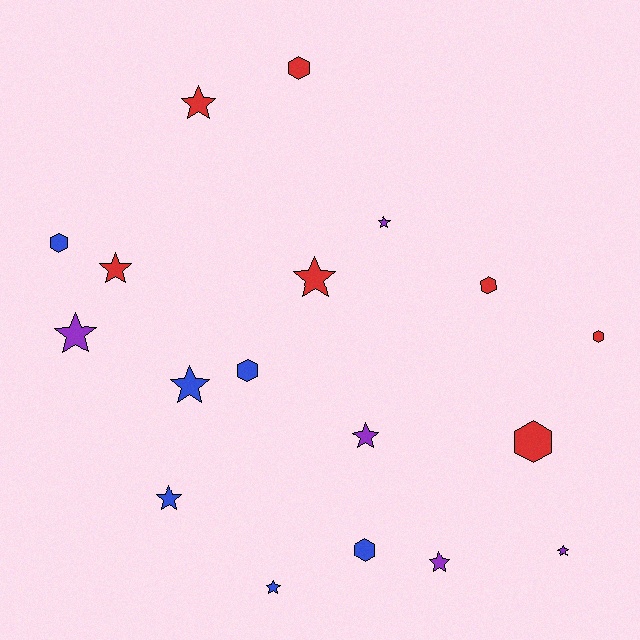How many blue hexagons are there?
There are 3 blue hexagons.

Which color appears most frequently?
Red, with 7 objects.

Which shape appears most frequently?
Star, with 11 objects.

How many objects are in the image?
There are 18 objects.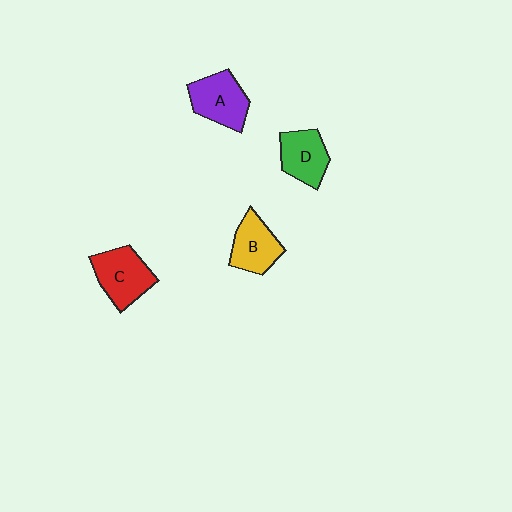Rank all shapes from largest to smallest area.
From largest to smallest: C (red), A (purple), B (yellow), D (green).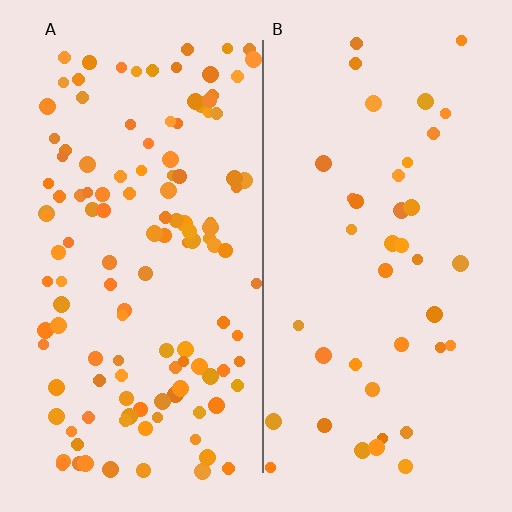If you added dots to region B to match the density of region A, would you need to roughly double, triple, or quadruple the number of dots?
Approximately triple.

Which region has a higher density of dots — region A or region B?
A (the left).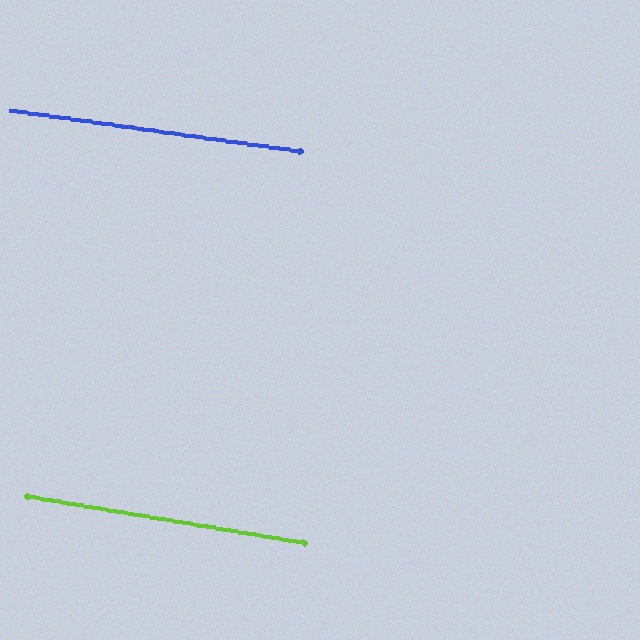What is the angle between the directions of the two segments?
Approximately 2 degrees.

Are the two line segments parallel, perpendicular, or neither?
Parallel — their directions differ by only 1.8°.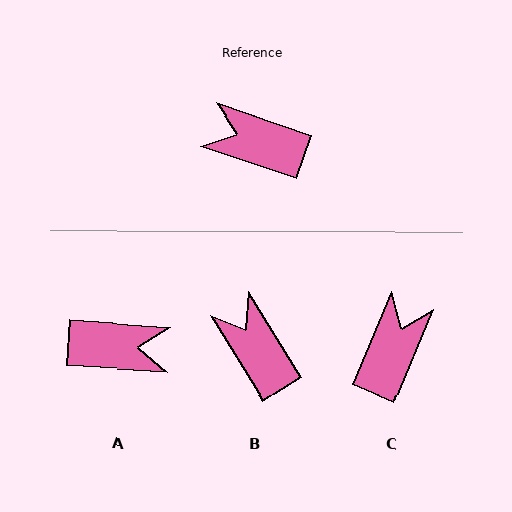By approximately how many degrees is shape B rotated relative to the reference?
Approximately 40 degrees clockwise.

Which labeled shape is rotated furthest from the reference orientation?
A, about 165 degrees away.